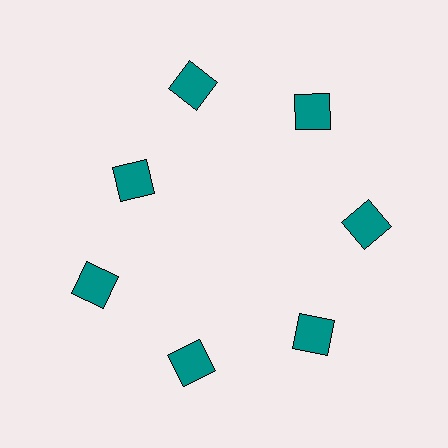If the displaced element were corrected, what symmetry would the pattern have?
It would have 7-fold rotational symmetry — the pattern would map onto itself every 51 degrees.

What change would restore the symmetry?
The symmetry would be restored by moving it outward, back onto the ring so that all 7 squares sit at equal angles and equal distance from the center.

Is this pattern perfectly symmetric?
No. The 7 teal squares are arranged in a ring, but one element near the 10 o'clock position is pulled inward toward the center, breaking the 7-fold rotational symmetry.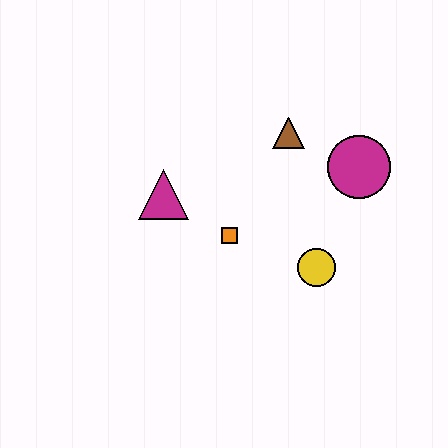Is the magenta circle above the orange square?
Yes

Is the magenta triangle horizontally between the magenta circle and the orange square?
No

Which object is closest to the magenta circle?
The brown triangle is closest to the magenta circle.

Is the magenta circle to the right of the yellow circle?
Yes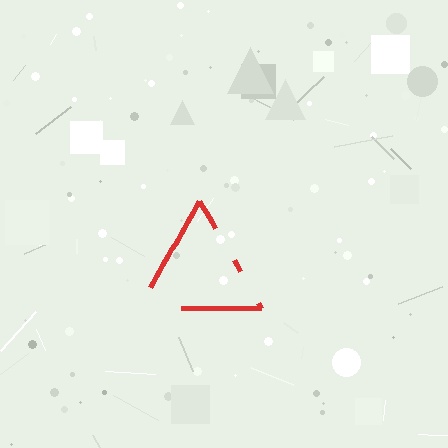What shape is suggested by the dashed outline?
The dashed outline suggests a triangle.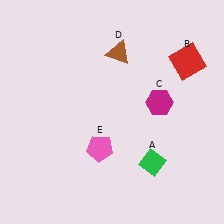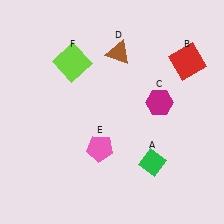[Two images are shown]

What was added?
A lime square (F) was added in Image 2.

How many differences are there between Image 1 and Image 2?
There is 1 difference between the two images.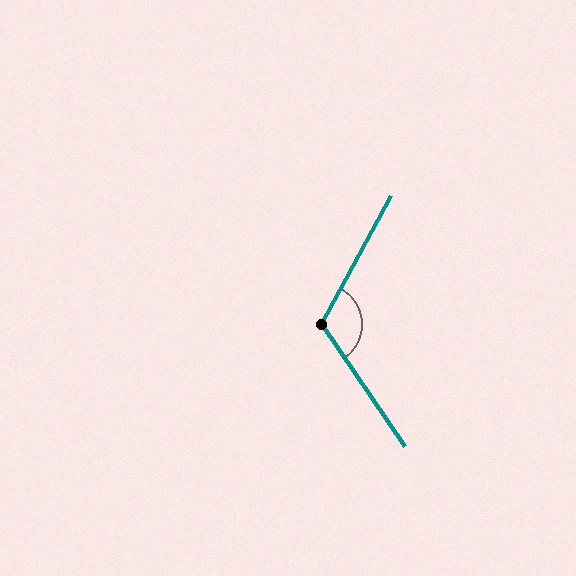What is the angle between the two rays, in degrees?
Approximately 117 degrees.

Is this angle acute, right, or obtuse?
It is obtuse.